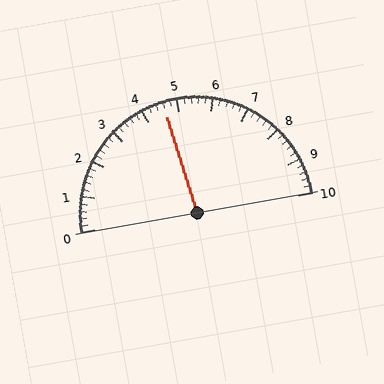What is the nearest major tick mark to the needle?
The nearest major tick mark is 5.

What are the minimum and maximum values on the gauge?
The gauge ranges from 0 to 10.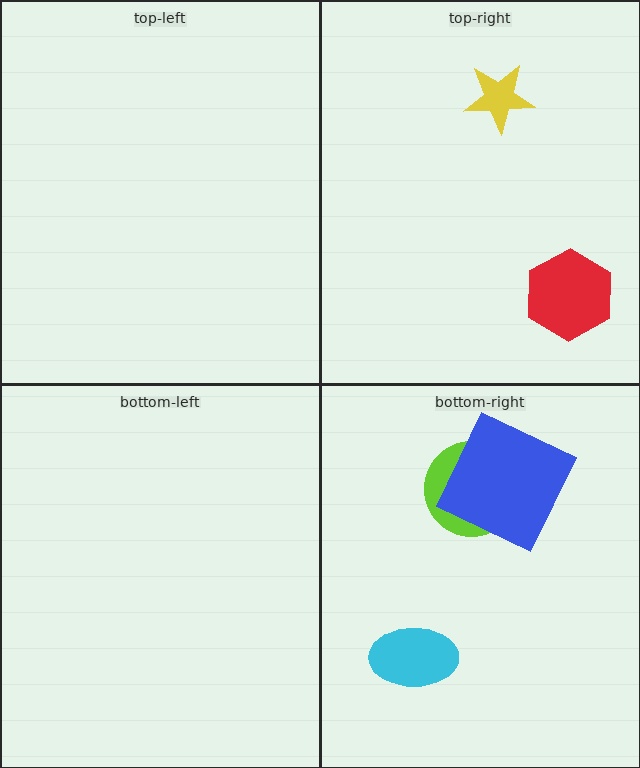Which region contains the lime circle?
The bottom-right region.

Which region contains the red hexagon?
The top-right region.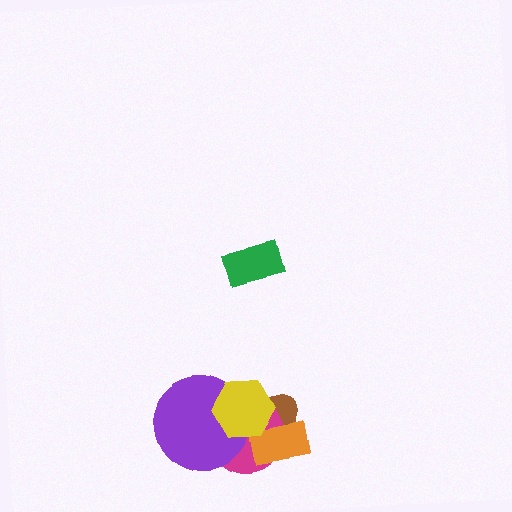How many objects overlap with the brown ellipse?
3 objects overlap with the brown ellipse.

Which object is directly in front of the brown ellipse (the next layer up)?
The magenta circle is directly in front of the brown ellipse.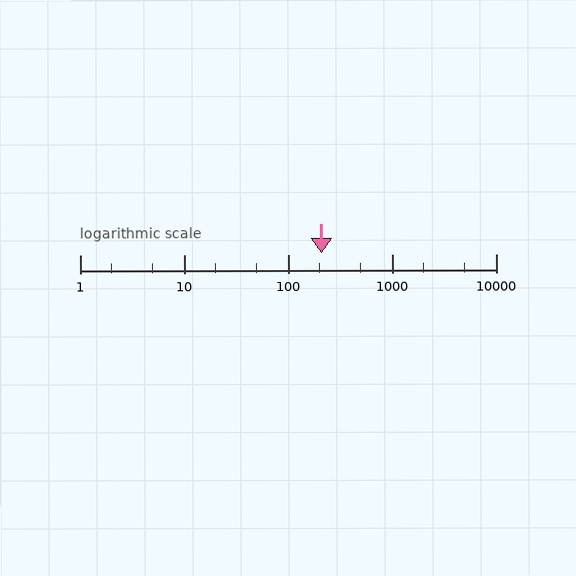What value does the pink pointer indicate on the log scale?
The pointer indicates approximately 210.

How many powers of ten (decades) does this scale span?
The scale spans 4 decades, from 1 to 10000.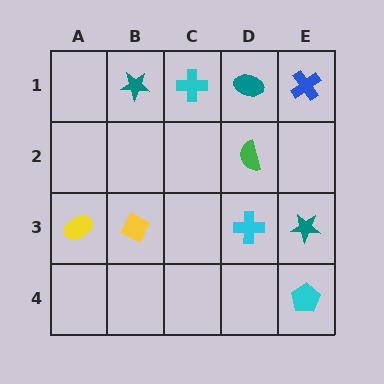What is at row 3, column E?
A teal star.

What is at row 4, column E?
A cyan pentagon.